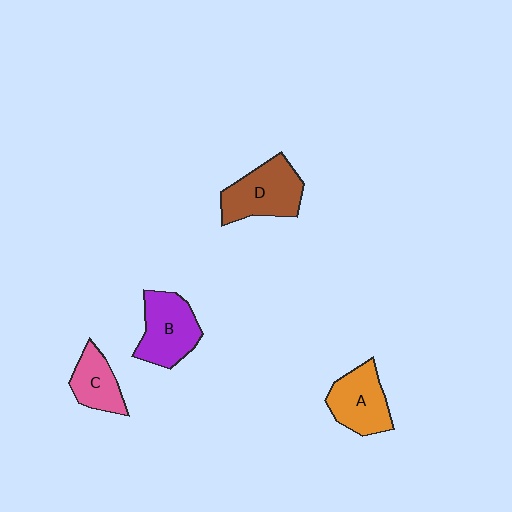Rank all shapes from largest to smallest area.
From largest to smallest: D (brown), B (purple), A (orange), C (pink).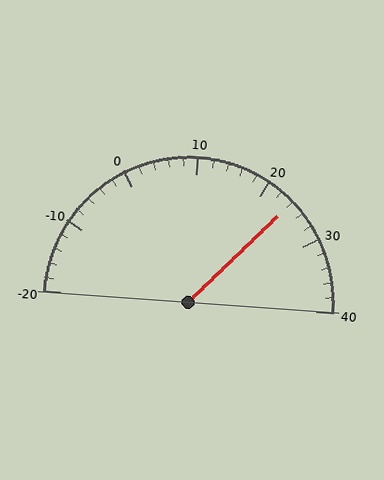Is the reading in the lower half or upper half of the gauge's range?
The reading is in the upper half of the range (-20 to 40).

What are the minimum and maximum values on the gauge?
The gauge ranges from -20 to 40.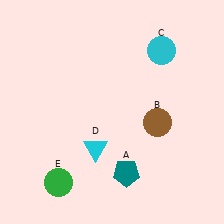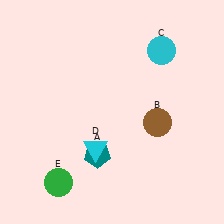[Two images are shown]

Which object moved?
The teal pentagon (A) moved left.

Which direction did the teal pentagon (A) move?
The teal pentagon (A) moved left.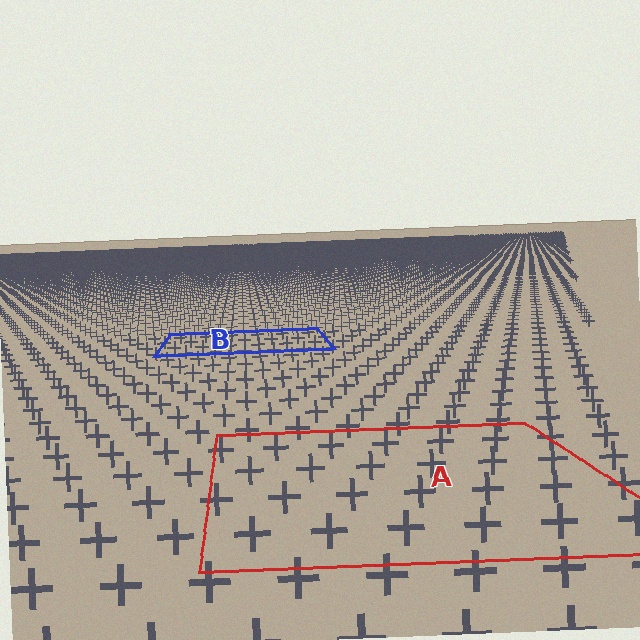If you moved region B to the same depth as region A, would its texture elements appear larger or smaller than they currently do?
They would appear larger. At a closer depth, the same texture elements are projected at a bigger on-screen size.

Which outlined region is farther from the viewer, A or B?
Region B is farther from the viewer — the texture elements inside it appear smaller and more densely packed.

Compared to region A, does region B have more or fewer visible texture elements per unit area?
Region B has more texture elements per unit area — they are packed more densely because it is farther away.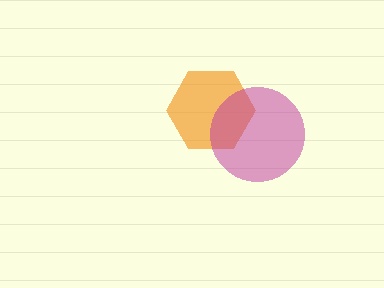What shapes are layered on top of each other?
The layered shapes are: an orange hexagon, a magenta circle.